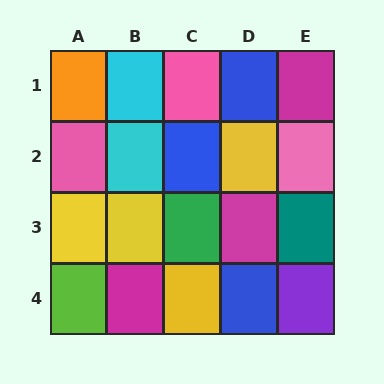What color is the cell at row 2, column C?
Blue.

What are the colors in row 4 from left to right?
Lime, magenta, yellow, blue, purple.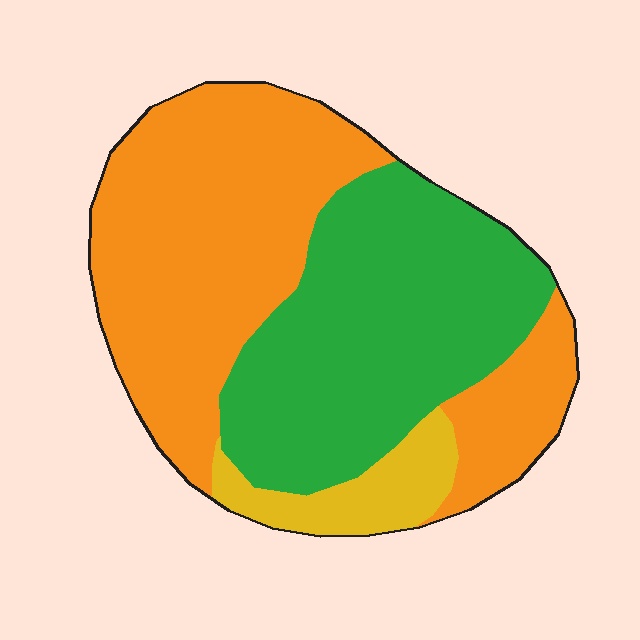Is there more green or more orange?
Orange.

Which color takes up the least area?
Yellow, at roughly 10%.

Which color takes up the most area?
Orange, at roughly 50%.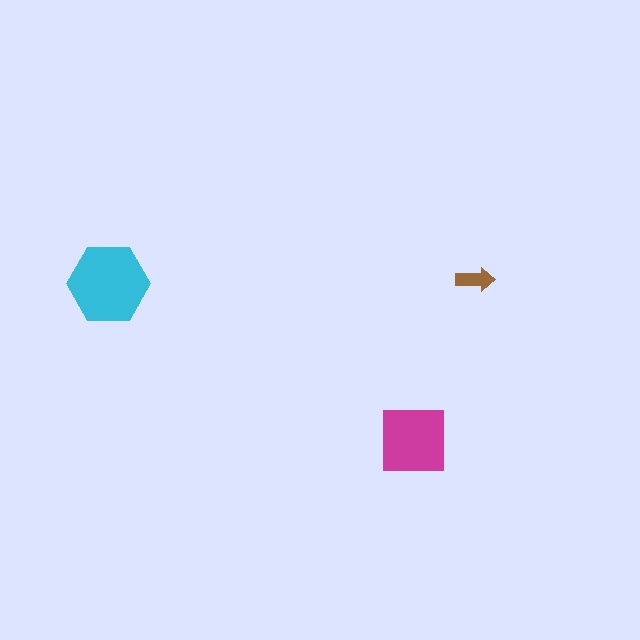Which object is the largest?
The cyan hexagon.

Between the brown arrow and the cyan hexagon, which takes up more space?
The cyan hexagon.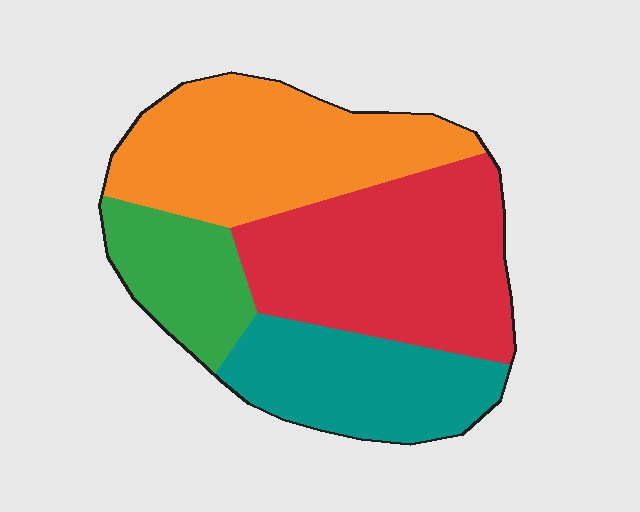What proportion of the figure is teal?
Teal covers 21% of the figure.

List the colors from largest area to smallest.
From largest to smallest: red, orange, teal, green.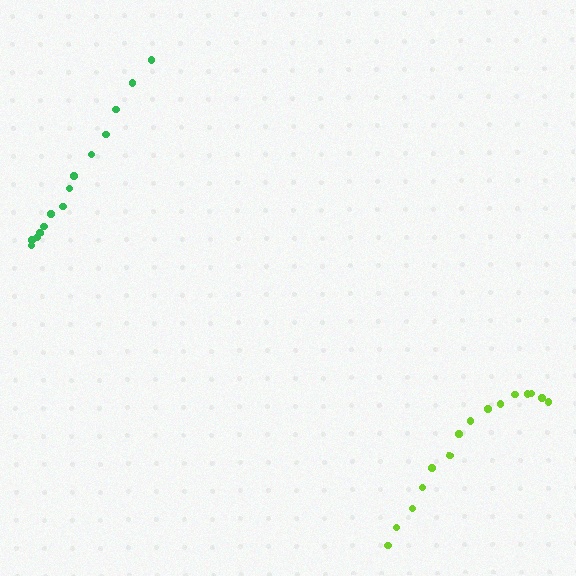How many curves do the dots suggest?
There are 2 distinct paths.